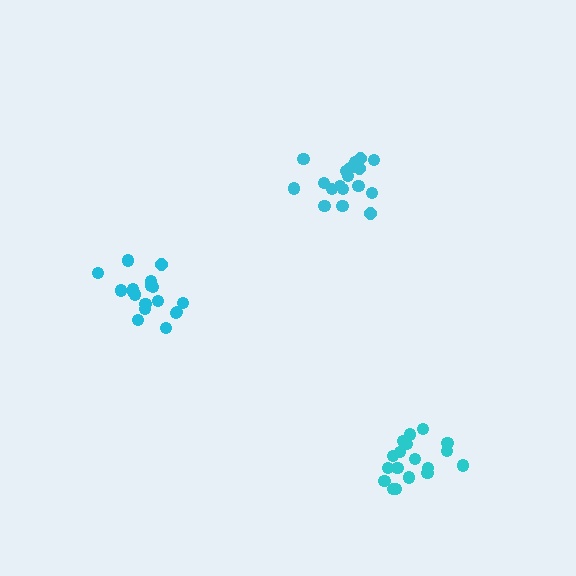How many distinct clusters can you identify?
There are 3 distinct clusters.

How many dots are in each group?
Group 1: 18 dots, Group 2: 19 dots, Group 3: 18 dots (55 total).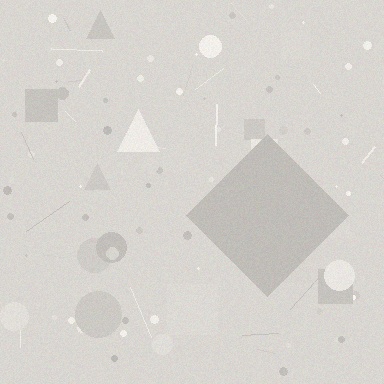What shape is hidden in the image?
A diamond is hidden in the image.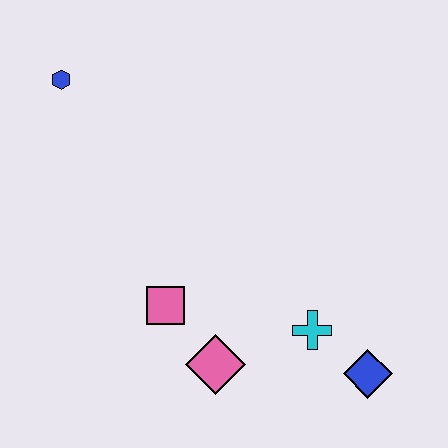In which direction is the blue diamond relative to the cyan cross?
The blue diamond is to the right of the cyan cross.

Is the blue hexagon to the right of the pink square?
No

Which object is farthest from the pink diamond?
The blue hexagon is farthest from the pink diamond.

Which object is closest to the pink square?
The pink diamond is closest to the pink square.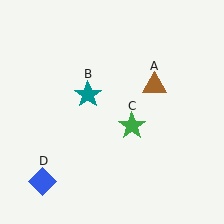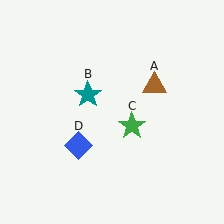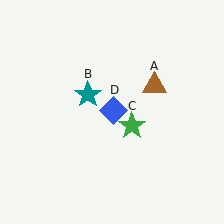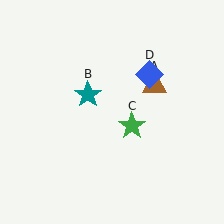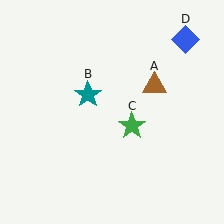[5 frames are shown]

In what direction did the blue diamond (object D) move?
The blue diamond (object D) moved up and to the right.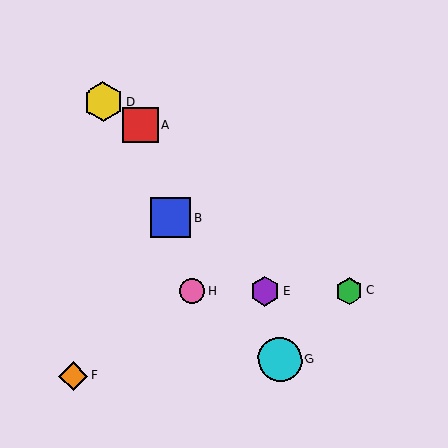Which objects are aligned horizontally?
Objects C, E, H are aligned horizontally.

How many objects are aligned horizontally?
3 objects (C, E, H) are aligned horizontally.